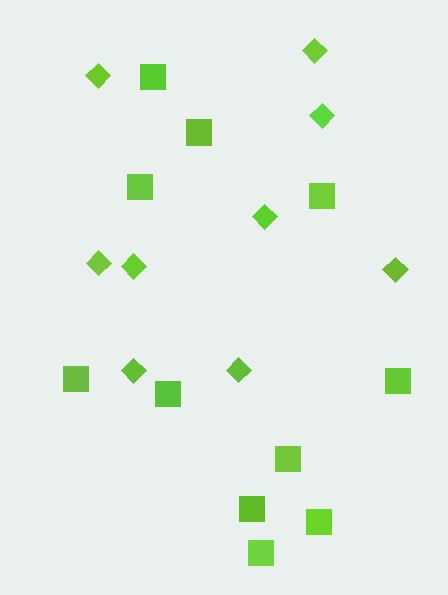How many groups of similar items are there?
There are 2 groups: one group of diamonds (9) and one group of squares (11).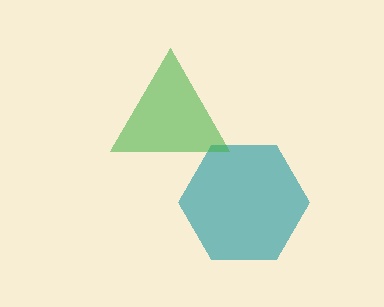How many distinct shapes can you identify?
There are 2 distinct shapes: a teal hexagon, a green triangle.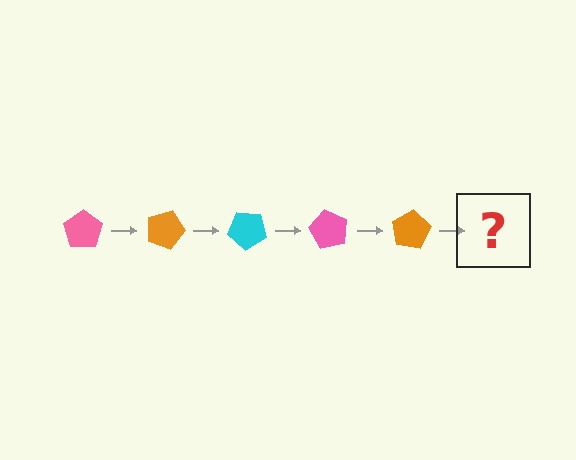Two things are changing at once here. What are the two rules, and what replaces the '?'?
The two rules are that it rotates 20 degrees each step and the color cycles through pink, orange, and cyan. The '?' should be a cyan pentagon, rotated 100 degrees from the start.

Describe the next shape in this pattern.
It should be a cyan pentagon, rotated 100 degrees from the start.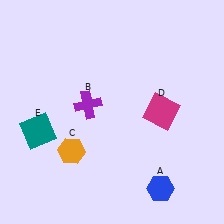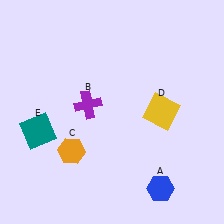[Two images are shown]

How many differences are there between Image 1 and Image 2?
There is 1 difference between the two images.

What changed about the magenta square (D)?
In Image 1, D is magenta. In Image 2, it changed to yellow.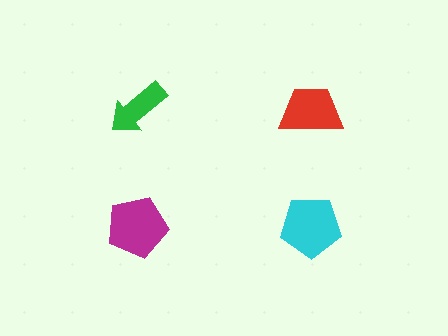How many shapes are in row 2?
2 shapes.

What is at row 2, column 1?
A magenta pentagon.